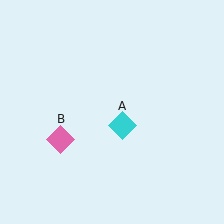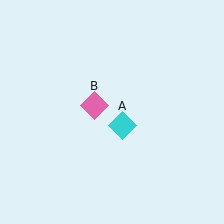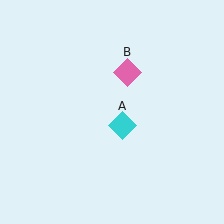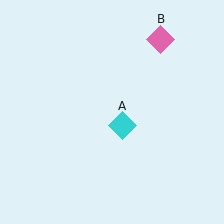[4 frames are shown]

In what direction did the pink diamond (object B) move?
The pink diamond (object B) moved up and to the right.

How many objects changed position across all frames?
1 object changed position: pink diamond (object B).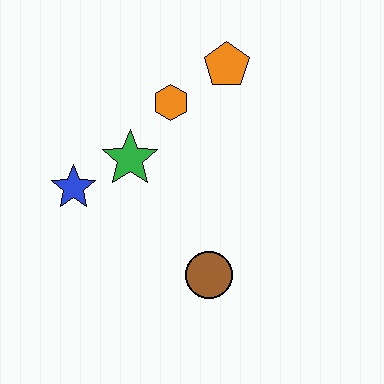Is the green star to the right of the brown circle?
No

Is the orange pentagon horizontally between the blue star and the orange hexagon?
No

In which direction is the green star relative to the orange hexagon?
The green star is below the orange hexagon.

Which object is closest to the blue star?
The green star is closest to the blue star.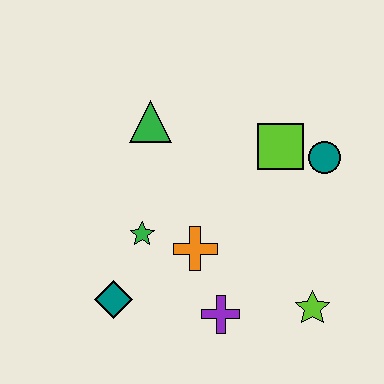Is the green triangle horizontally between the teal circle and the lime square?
No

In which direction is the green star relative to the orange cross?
The green star is to the left of the orange cross.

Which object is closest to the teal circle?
The lime square is closest to the teal circle.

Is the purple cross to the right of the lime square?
No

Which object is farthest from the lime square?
The teal diamond is farthest from the lime square.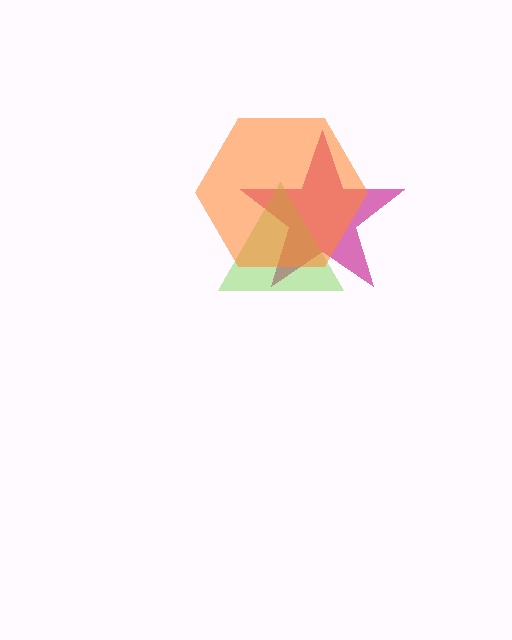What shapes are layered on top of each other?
The layered shapes are: a magenta star, a lime triangle, an orange hexagon.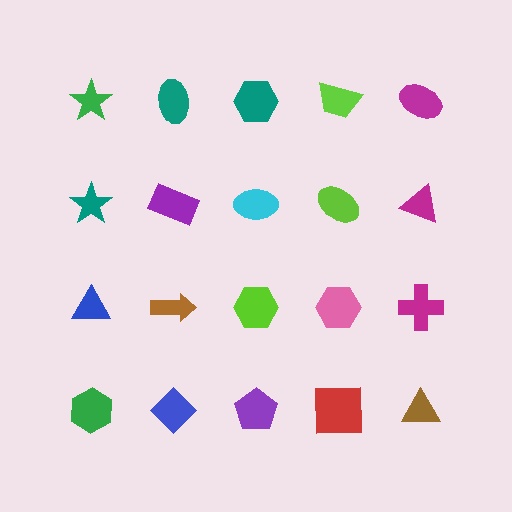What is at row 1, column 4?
A lime trapezoid.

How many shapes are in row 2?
5 shapes.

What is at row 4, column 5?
A brown triangle.